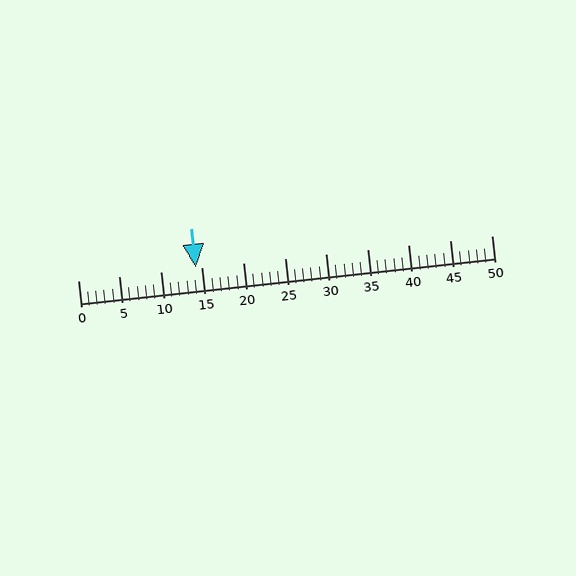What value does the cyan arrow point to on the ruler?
The cyan arrow points to approximately 14.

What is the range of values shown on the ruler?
The ruler shows values from 0 to 50.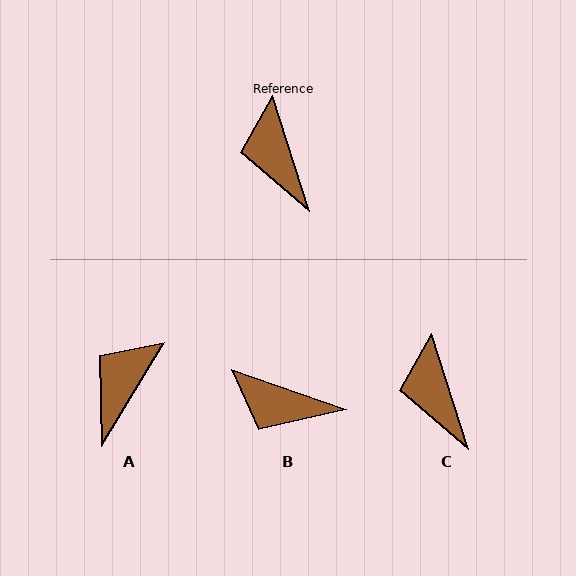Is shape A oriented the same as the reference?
No, it is off by about 49 degrees.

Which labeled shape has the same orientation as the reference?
C.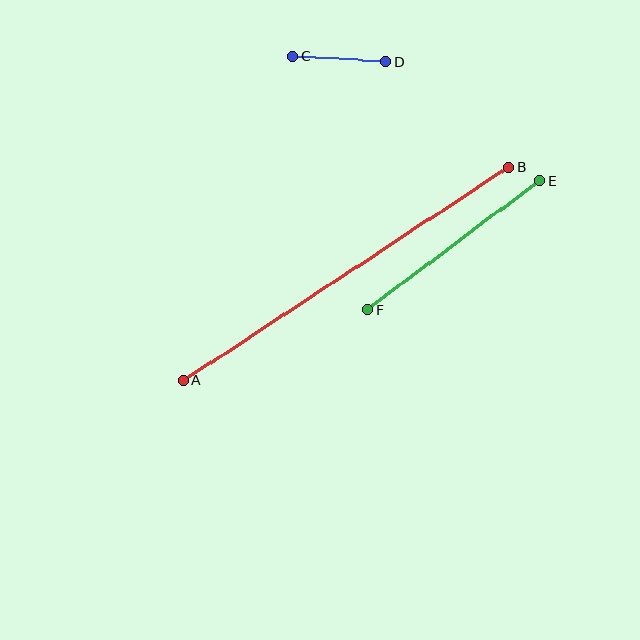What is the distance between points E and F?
The distance is approximately 214 pixels.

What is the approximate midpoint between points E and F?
The midpoint is at approximately (454, 245) pixels.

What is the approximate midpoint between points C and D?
The midpoint is at approximately (339, 59) pixels.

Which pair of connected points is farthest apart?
Points A and B are farthest apart.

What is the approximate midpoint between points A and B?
The midpoint is at approximately (346, 274) pixels.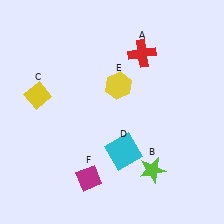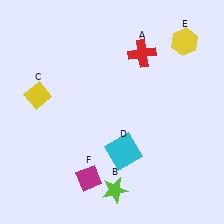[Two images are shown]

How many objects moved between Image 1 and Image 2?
2 objects moved between the two images.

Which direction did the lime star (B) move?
The lime star (B) moved left.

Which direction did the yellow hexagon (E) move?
The yellow hexagon (E) moved right.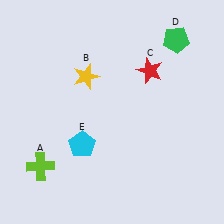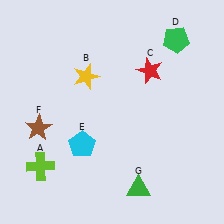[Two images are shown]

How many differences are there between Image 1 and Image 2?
There are 2 differences between the two images.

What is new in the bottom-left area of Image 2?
A brown star (F) was added in the bottom-left area of Image 2.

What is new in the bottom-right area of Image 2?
A green triangle (G) was added in the bottom-right area of Image 2.